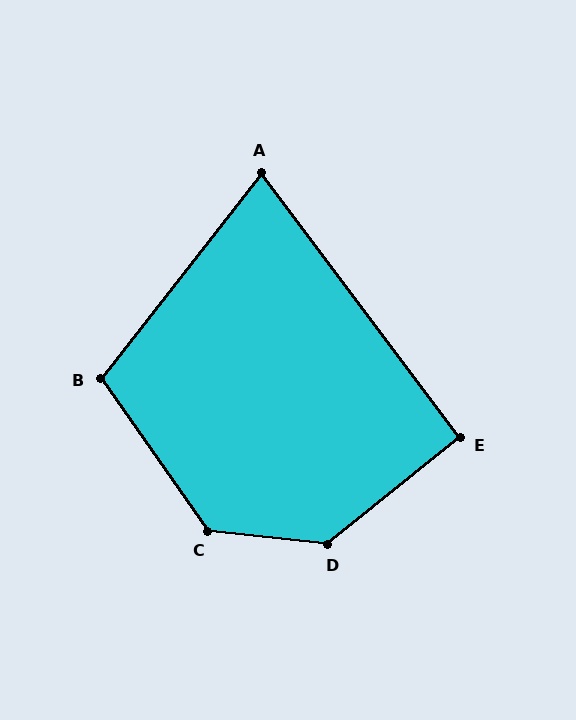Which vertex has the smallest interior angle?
A, at approximately 75 degrees.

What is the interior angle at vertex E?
Approximately 92 degrees (approximately right).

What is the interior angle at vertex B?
Approximately 107 degrees (obtuse).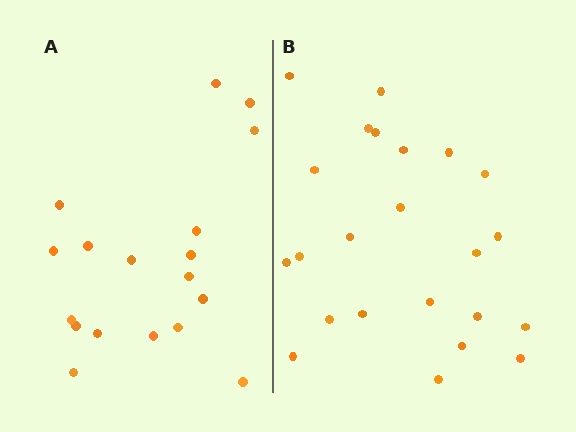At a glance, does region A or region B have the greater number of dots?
Region B (the right region) has more dots.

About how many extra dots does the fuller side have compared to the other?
Region B has about 5 more dots than region A.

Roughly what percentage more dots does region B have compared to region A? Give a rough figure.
About 30% more.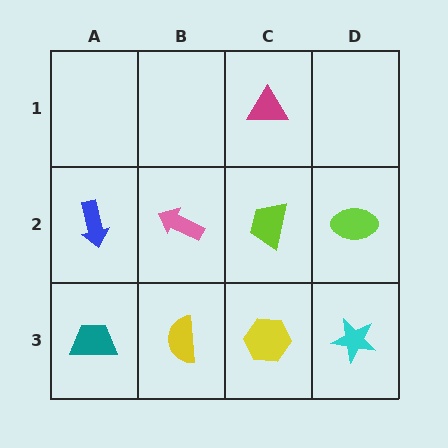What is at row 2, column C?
A lime trapezoid.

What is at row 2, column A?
A blue arrow.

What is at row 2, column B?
A pink arrow.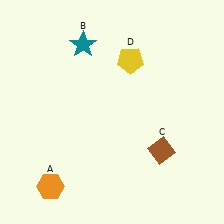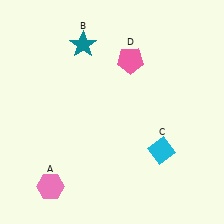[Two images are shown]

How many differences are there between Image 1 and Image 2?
There are 3 differences between the two images.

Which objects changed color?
A changed from orange to pink. C changed from brown to cyan. D changed from yellow to pink.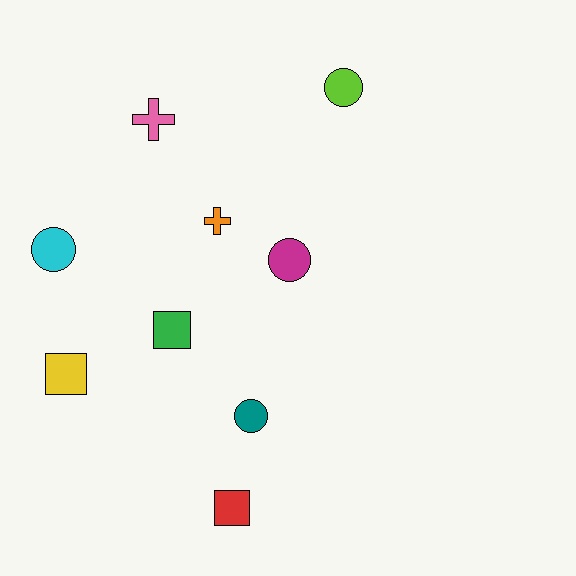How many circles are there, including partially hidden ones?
There are 4 circles.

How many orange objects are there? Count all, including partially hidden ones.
There is 1 orange object.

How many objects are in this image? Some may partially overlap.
There are 9 objects.